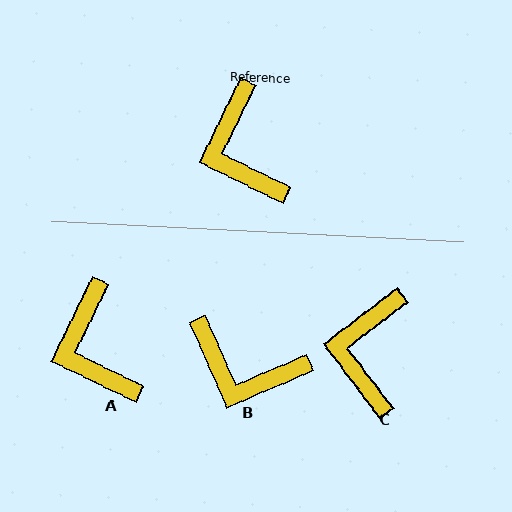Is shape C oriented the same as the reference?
No, it is off by about 27 degrees.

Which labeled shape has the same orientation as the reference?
A.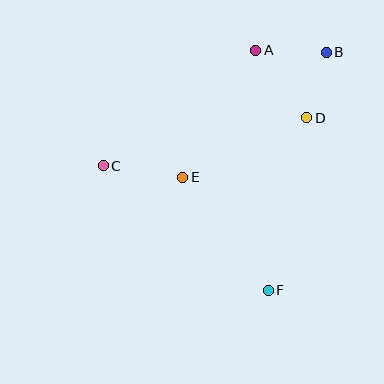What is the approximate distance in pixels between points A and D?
The distance between A and D is approximately 84 pixels.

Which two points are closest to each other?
Points B and D are closest to each other.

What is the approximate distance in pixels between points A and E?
The distance between A and E is approximately 146 pixels.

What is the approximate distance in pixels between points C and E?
The distance between C and E is approximately 80 pixels.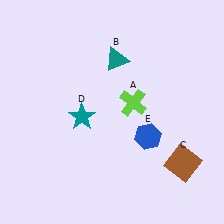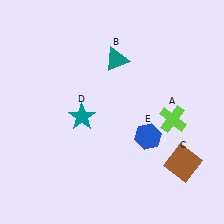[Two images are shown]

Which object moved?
The lime cross (A) moved right.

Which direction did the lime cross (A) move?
The lime cross (A) moved right.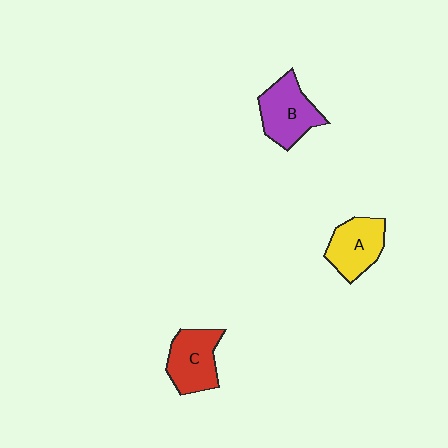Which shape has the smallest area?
Shape A (yellow).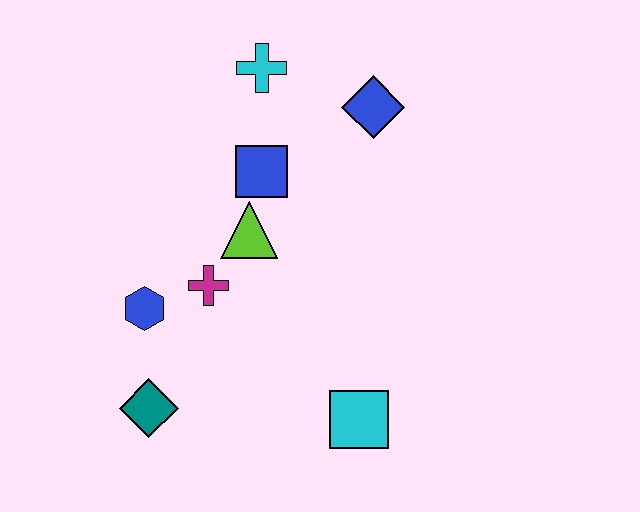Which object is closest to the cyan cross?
The blue square is closest to the cyan cross.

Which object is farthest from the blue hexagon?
The blue diamond is farthest from the blue hexagon.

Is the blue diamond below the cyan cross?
Yes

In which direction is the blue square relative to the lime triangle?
The blue square is above the lime triangle.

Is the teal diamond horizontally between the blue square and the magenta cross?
No